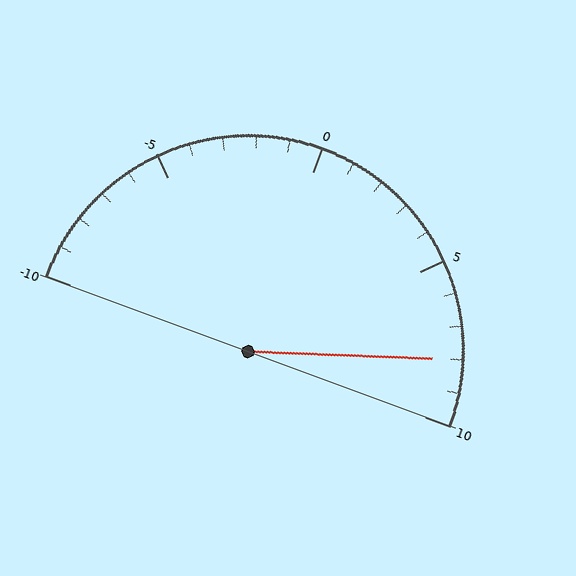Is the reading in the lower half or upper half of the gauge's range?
The reading is in the upper half of the range (-10 to 10).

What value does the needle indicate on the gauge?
The needle indicates approximately 8.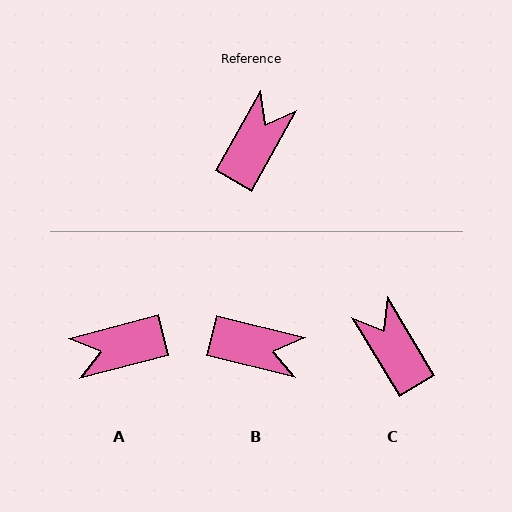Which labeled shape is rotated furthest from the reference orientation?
A, about 134 degrees away.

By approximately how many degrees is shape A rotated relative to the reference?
Approximately 134 degrees counter-clockwise.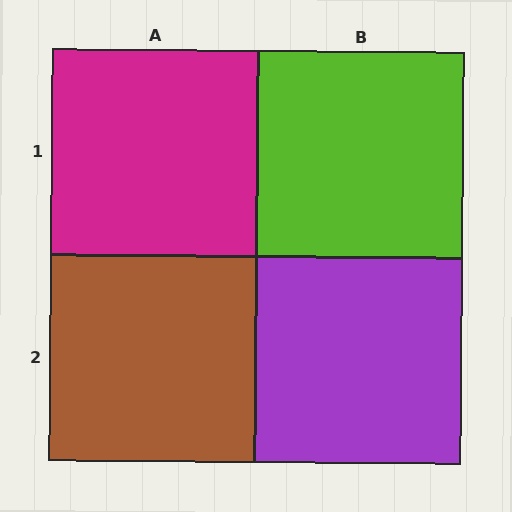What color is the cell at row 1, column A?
Magenta.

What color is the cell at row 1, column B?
Lime.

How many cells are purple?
1 cell is purple.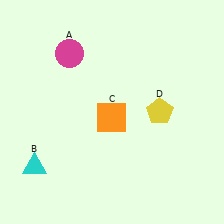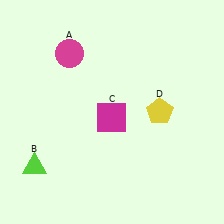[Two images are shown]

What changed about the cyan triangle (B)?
In Image 1, B is cyan. In Image 2, it changed to lime.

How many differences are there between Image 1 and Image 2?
There are 2 differences between the two images.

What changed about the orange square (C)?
In Image 1, C is orange. In Image 2, it changed to magenta.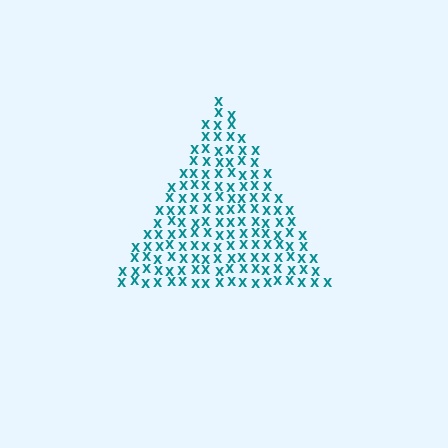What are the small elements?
The small elements are letter X's.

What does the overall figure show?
The overall figure shows a triangle.